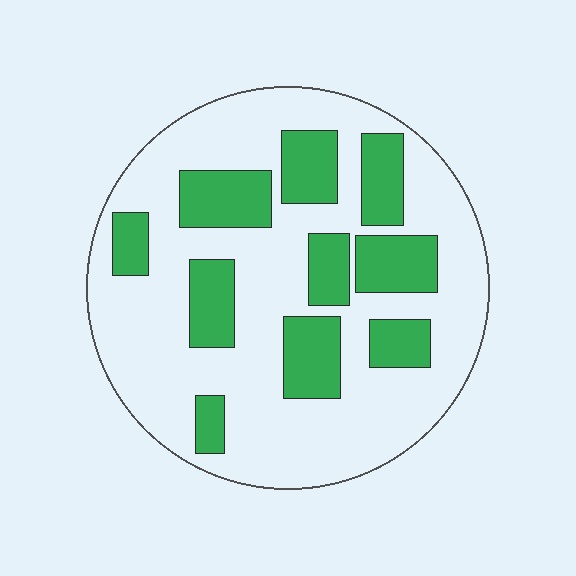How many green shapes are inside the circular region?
10.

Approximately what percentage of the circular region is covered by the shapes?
Approximately 30%.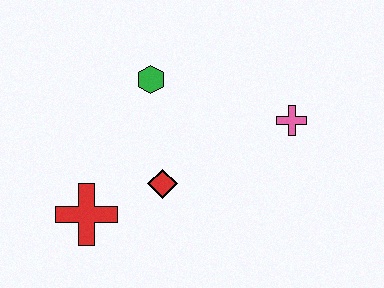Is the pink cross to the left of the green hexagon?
No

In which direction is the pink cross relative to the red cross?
The pink cross is to the right of the red cross.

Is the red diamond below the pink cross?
Yes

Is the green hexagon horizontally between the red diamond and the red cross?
Yes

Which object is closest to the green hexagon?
The red diamond is closest to the green hexagon.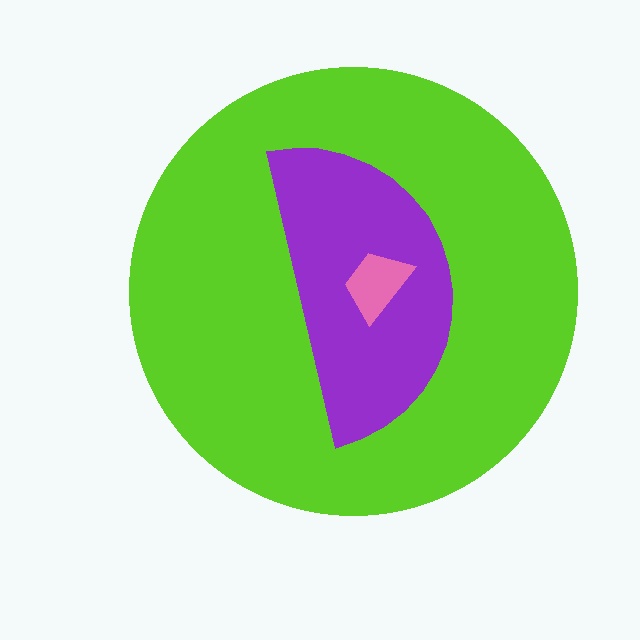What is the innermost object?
The pink trapezoid.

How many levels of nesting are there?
3.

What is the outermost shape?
The lime circle.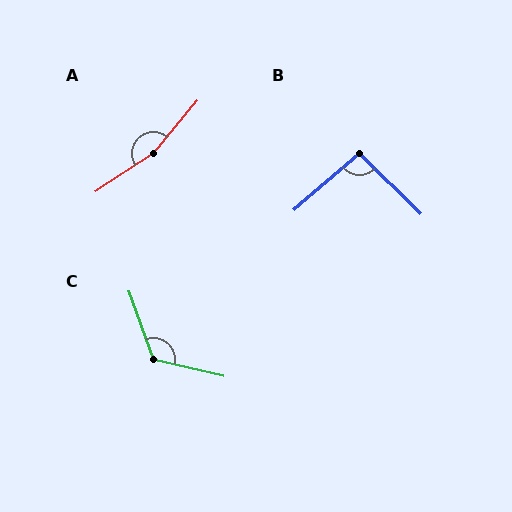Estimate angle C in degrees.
Approximately 123 degrees.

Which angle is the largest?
A, at approximately 163 degrees.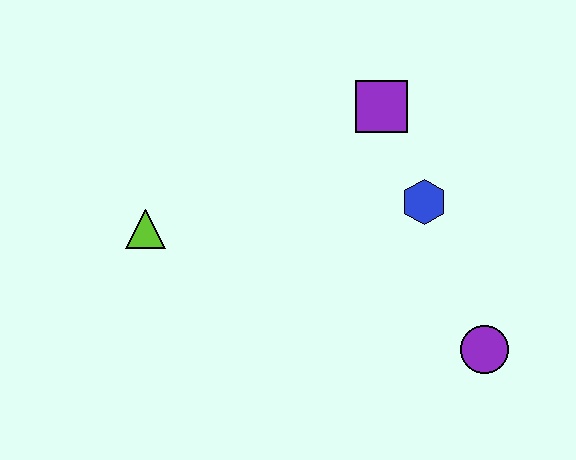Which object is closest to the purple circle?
The blue hexagon is closest to the purple circle.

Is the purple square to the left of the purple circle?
Yes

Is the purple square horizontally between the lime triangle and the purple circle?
Yes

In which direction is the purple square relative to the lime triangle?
The purple square is to the right of the lime triangle.